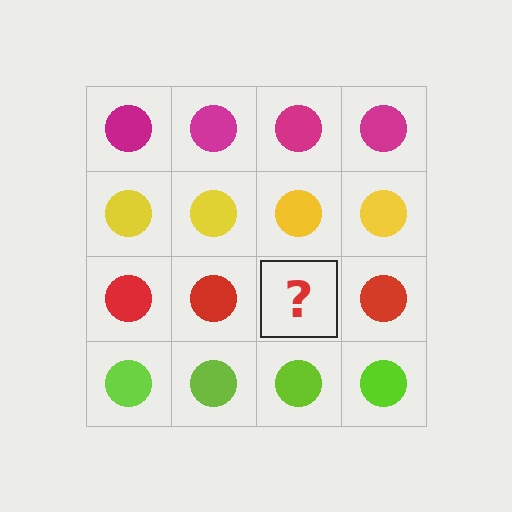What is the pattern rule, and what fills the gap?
The rule is that each row has a consistent color. The gap should be filled with a red circle.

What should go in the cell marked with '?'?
The missing cell should contain a red circle.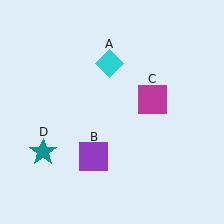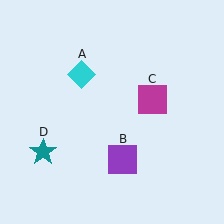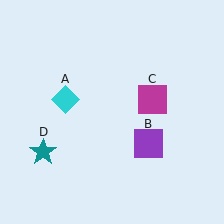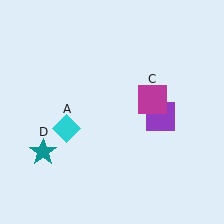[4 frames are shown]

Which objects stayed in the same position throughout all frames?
Magenta square (object C) and teal star (object D) remained stationary.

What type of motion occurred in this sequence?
The cyan diamond (object A), purple square (object B) rotated counterclockwise around the center of the scene.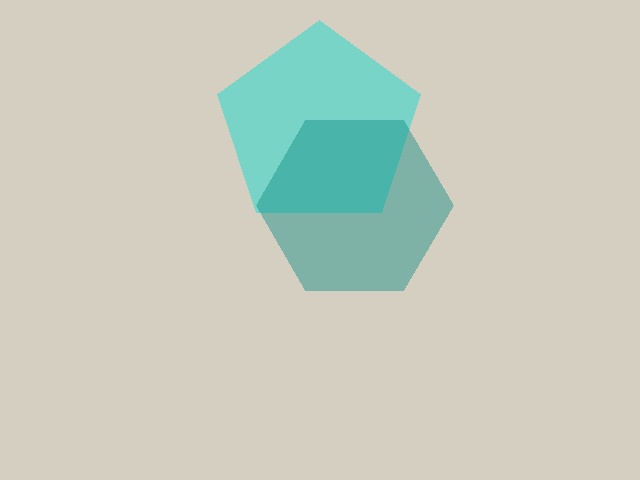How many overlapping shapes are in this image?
There are 2 overlapping shapes in the image.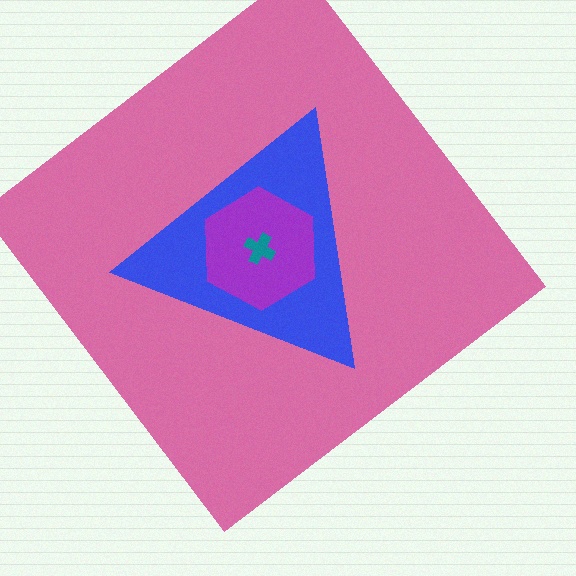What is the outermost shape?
The pink diamond.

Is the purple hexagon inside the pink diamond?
Yes.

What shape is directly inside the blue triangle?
The purple hexagon.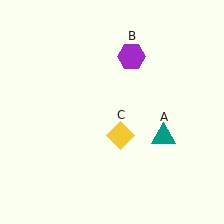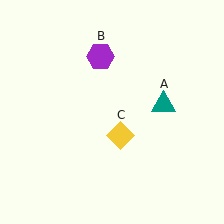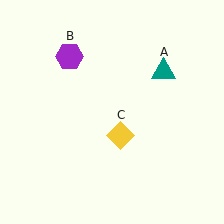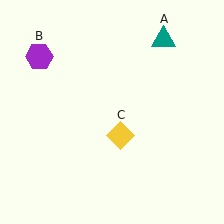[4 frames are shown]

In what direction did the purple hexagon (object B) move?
The purple hexagon (object B) moved left.